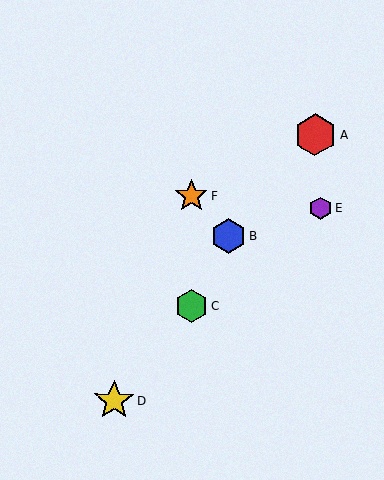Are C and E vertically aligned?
No, C is at x≈191 and E is at x≈321.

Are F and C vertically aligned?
Yes, both are at x≈192.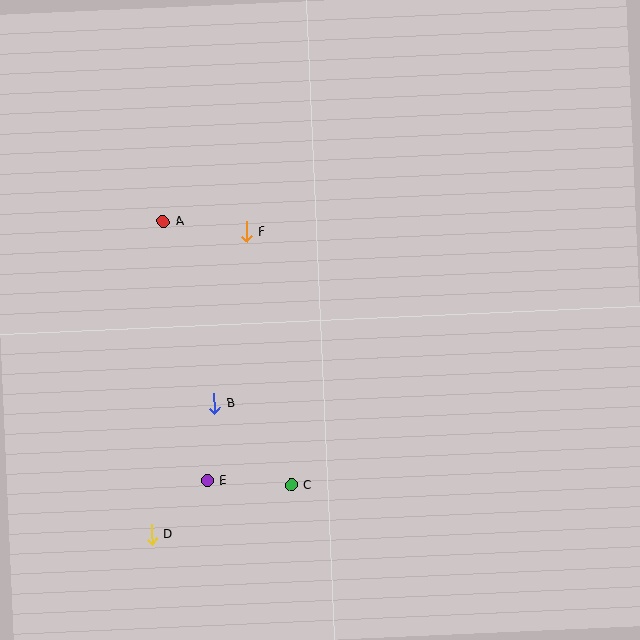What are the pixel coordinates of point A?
Point A is at (163, 222).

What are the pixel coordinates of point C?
Point C is at (292, 485).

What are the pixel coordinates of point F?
Point F is at (246, 232).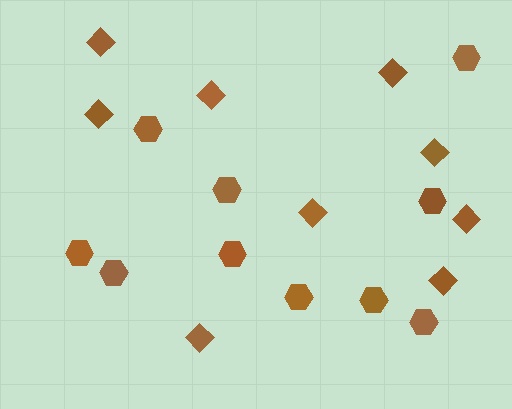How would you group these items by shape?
There are 2 groups: one group of hexagons (10) and one group of diamonds (9).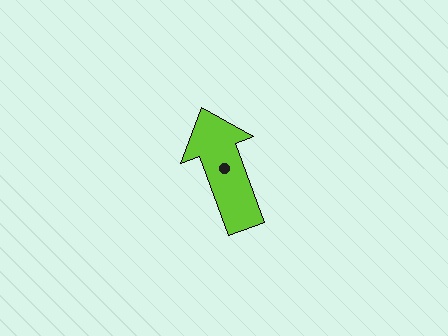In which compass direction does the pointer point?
North.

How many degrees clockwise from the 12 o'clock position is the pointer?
Approximately 340 degrees.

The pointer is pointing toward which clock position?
Roughly 11 o'clock.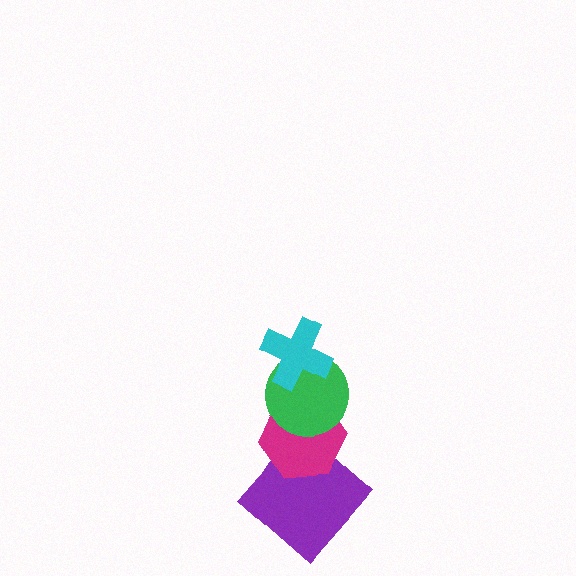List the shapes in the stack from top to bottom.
From top to bottom: the cyan cross, the green circle, the magenta hexagon, the purple diamond.